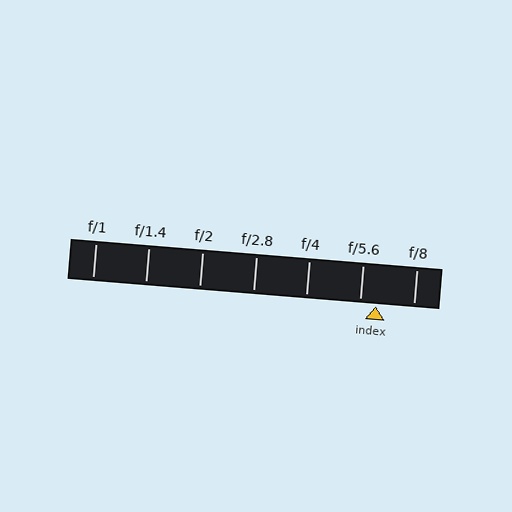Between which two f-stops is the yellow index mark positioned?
The index mark is between f/5.6 and f/8.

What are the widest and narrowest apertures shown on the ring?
The widest aperture shown is f/1 and the narrowest is f/8.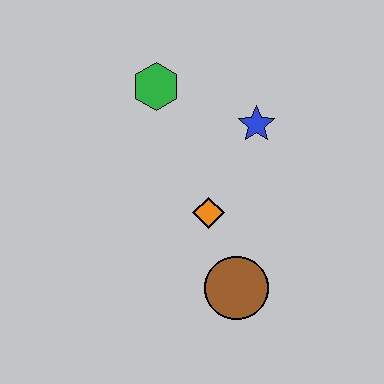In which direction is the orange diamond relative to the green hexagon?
The orange diamond is below the green hexagon.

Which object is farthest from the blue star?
The brown circle is farthest from the blue star.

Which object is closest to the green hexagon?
The blue star is closest to the green hexagon.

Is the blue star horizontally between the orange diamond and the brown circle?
No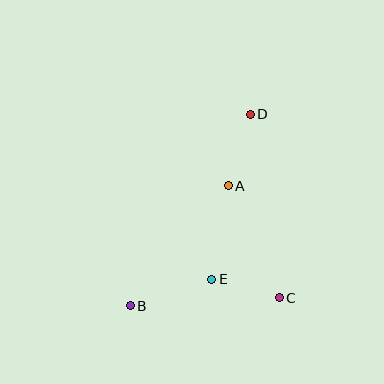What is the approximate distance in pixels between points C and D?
The distance between C and D is approximately 186 pixels.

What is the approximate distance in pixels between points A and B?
The distance between A and B is approximately 155 pixels.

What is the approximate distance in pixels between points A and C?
The distance between A and C is approximately 123 pixels.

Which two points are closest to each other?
Points C and E are closest to each other.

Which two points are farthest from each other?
Points B and D are farthest from each other.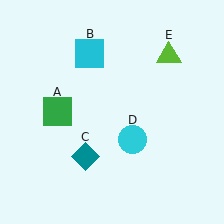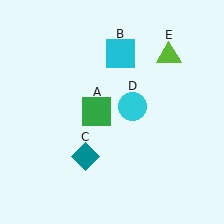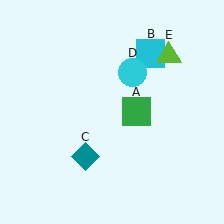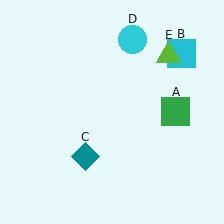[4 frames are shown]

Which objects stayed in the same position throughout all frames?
Teal diamond (object C) and lime triangle (object E) remained stationary.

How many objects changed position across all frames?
3 objects changed position: green square (object A), cyan square (object B), cyan circle (object D).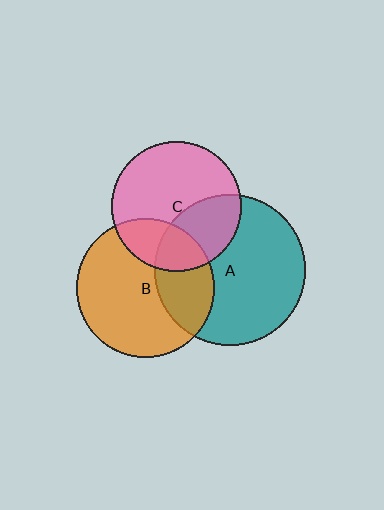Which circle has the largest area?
Circle A (teal).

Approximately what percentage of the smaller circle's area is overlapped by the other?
Approximately 35%.